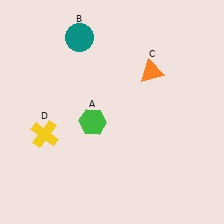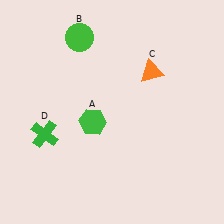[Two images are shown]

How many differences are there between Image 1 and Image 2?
There are 2 differences between the two images.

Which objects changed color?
B changed from teal to green. D changed from yellow to green.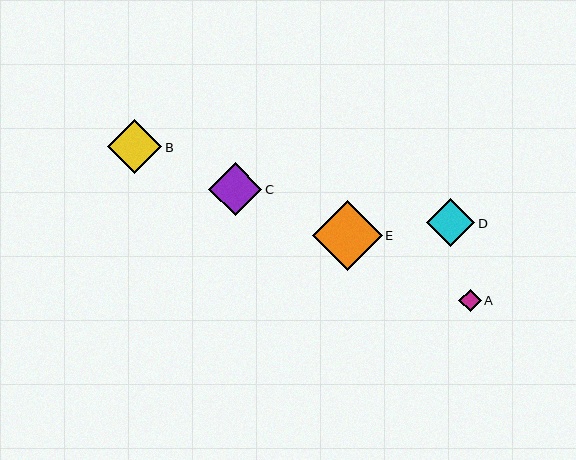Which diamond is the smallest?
Diamond A is the smallest with a size of approximately 22 pixels.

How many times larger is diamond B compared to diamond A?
Diamond B is approximately 2.4 times the size of diamond A.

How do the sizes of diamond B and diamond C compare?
Diamond B and diamond C are approximately the same size.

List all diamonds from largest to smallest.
From largest to smallest: E, B, C, D, A.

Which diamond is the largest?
Diamond E is the largest with a size of approximately 69 pixels.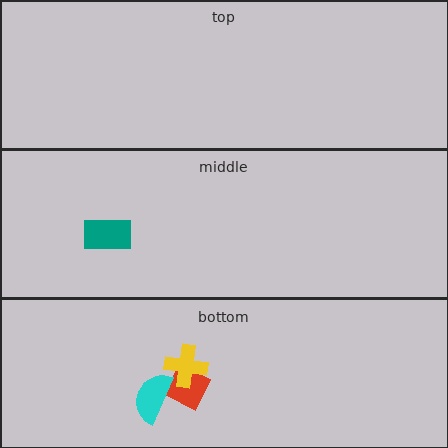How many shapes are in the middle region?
1.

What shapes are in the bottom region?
The red square, the yellow cross, the cyan semicircle.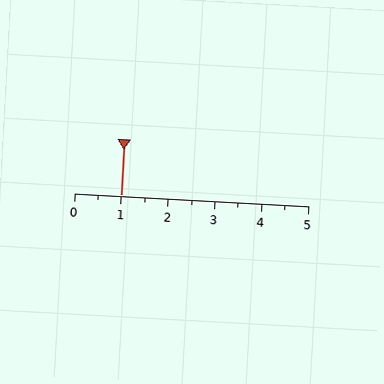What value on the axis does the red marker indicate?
The marker indicates approximately 1.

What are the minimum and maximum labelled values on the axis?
The axis runs from 0 to 5.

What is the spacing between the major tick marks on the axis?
The major ticks are spaced 1 apart.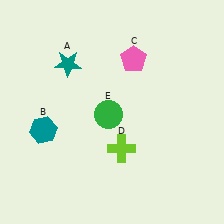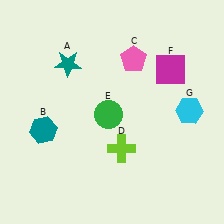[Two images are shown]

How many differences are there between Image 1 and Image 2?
There are 2 differences between the two images.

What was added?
A magenta square (F), a cyan hexagon (G) were added in Image 2.